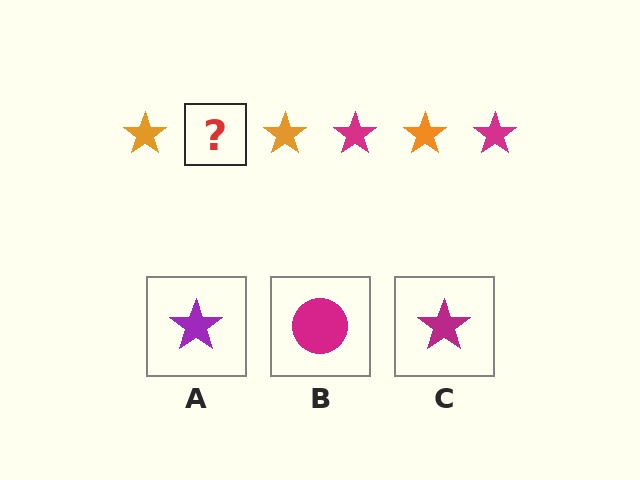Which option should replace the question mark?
Option C.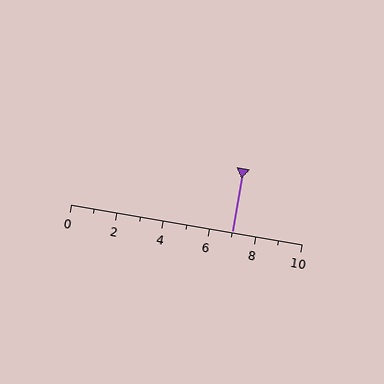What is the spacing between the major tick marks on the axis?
The major ticks are spaced 2 apart.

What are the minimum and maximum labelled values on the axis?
The axis runs from 0 to 10.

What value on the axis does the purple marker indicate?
The marker indicates approximately 7.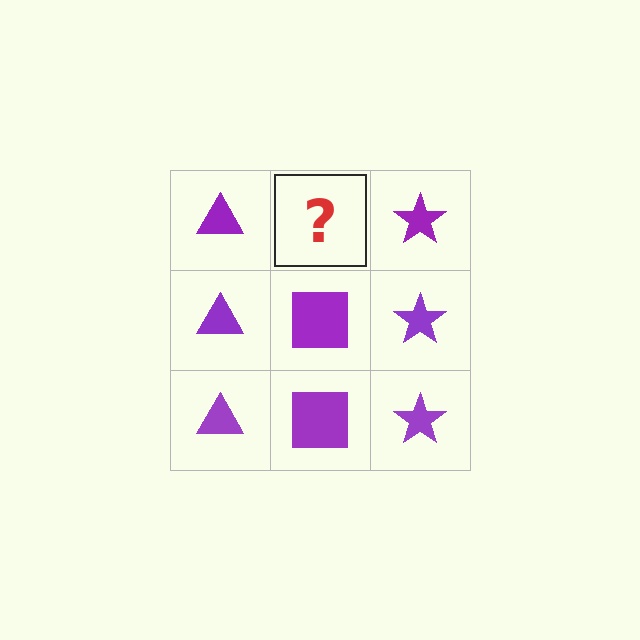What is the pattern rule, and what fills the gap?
The rule is that each column has a consistent shape. The gap should be filled with a purple square.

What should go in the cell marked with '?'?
The missing cell should contain a purple square.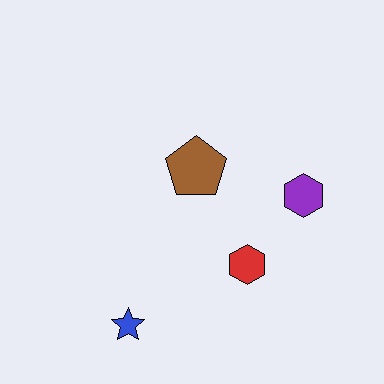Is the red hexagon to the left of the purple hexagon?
Yes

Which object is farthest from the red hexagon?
The blue star is farthest from the red hexagon.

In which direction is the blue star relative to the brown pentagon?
The blue star is below the brown pentagon.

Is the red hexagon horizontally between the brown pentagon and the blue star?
No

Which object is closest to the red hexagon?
The purple hexagon is closest to the red hexagon.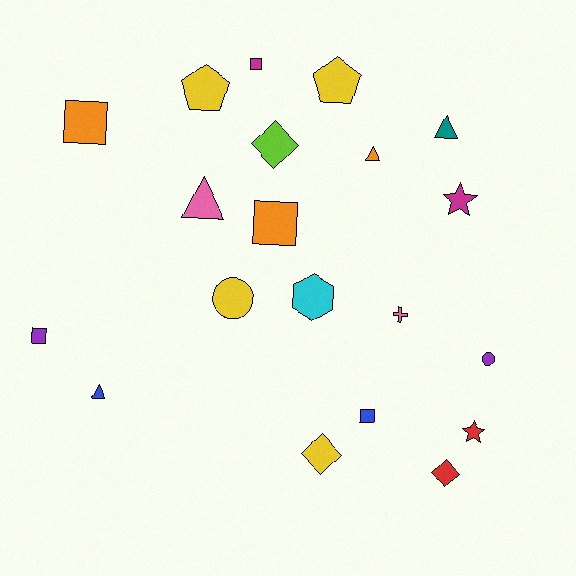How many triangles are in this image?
There are 4 triangles.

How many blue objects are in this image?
There are 2 blue objects.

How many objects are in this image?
There are 20 objects.